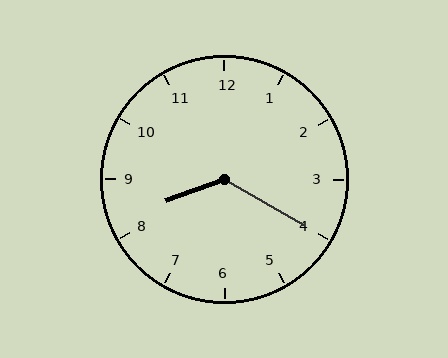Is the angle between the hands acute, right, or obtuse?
It is obtuse.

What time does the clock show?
8:20.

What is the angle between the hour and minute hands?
Approximately 130 degrees.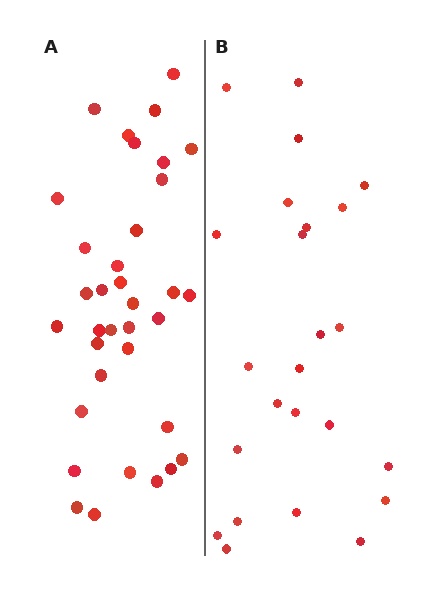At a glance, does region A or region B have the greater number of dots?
Region A (the left region) has more dots.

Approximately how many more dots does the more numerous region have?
Region A has roughly 12 or so more dots than region B.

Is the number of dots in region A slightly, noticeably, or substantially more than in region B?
Region A has substantially more. The ratio is roughly 1.5 to 1.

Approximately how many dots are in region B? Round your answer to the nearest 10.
About 20 dots. (The exact count is 24, which rounds to 20.)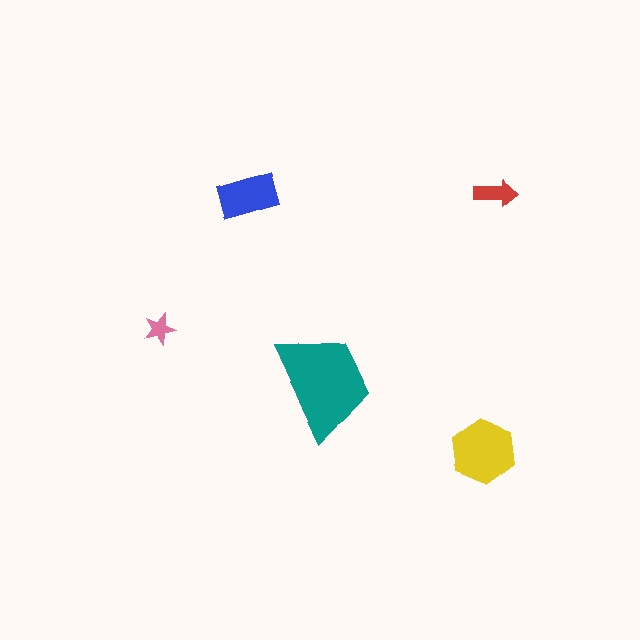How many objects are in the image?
There are 5 objects in the image.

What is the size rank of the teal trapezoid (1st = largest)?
1st.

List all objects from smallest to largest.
The pink star, the red arrow, the blue rectangle, the yellow hexagon, the teal trapezoid.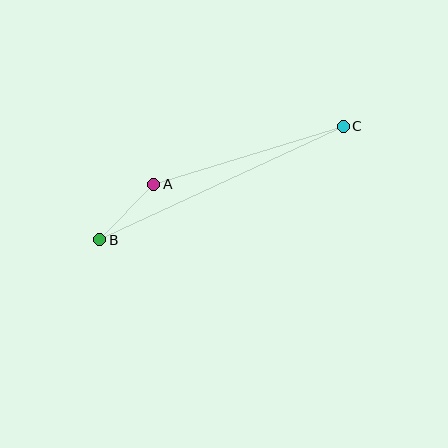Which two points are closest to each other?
Points A and B are closest to each other.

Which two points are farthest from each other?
Points B and C are farthest from each other.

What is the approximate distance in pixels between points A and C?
The distance between A and C is approximately 198 pixels.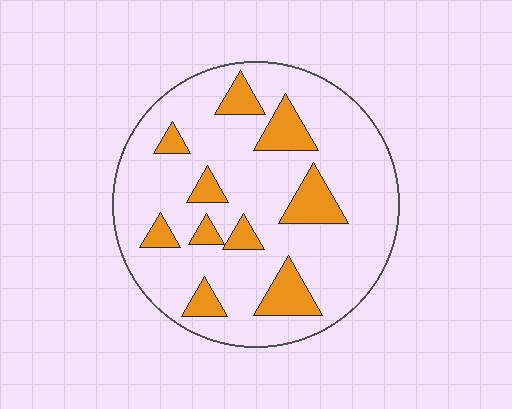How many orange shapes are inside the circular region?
10.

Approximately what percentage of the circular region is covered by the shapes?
Approximately 20%.